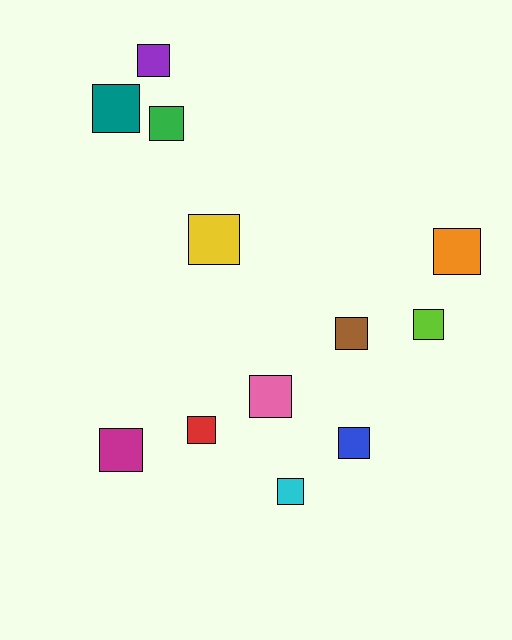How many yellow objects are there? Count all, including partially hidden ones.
There is 1 yellow object.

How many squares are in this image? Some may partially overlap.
There are 12 squares.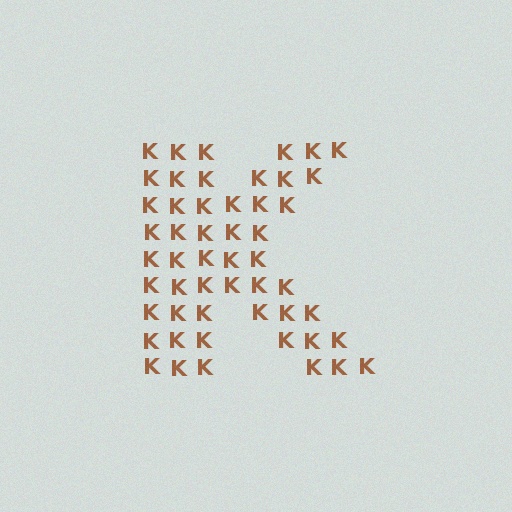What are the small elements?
The small elements are letter K's.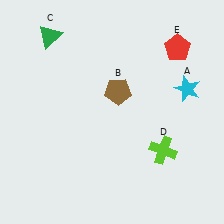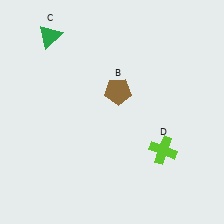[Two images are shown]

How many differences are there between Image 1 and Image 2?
There are 2 differences between the two images.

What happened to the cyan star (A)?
The cyan star (A) was removed in Image 2. It was in the top-right area of Image 1.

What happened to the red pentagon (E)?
The red pentagon (E) was removed in Image 2. It was in the top-right area of Image 1.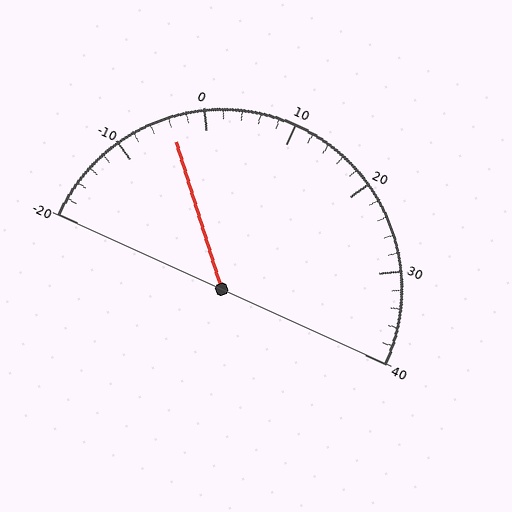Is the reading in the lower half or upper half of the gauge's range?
The reading is in the lower half of the range (-20 to 40).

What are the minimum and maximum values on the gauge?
The gauge ranges from -20 to 40.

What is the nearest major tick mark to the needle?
The nearest major tick mark is 0.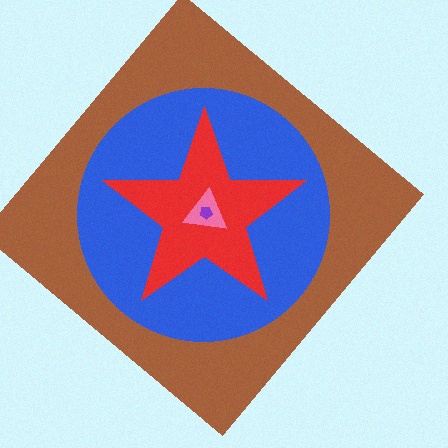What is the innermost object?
The purple pentagon.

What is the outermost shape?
The brown diamond.